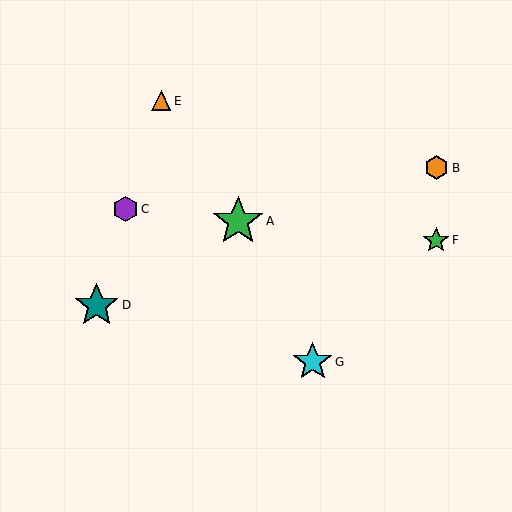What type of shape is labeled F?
Shape F is a green star.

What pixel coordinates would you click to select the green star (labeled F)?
Click at (436, 240) to select the green star F.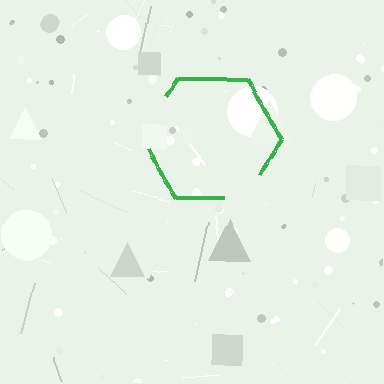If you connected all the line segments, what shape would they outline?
They would outline a hexagon.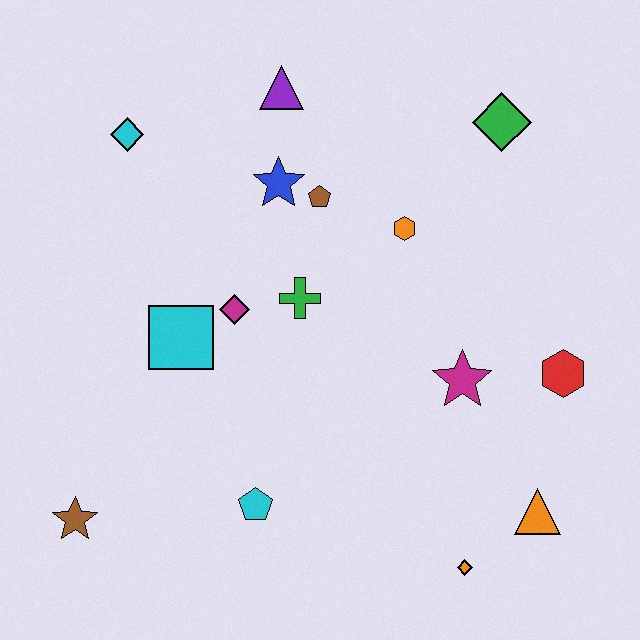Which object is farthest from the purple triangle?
The orange diamond is farthest from the purple triangle.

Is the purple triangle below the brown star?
No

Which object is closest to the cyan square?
The magenta diamond is closest to the cyan square.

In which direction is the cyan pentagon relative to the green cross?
The cyan pentagon is below the green cross.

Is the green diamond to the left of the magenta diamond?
No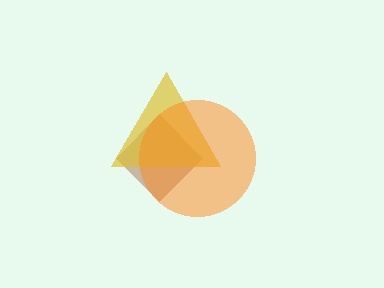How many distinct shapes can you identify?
There are 3 distinct shapes: a brown diamond, a yellow triangle, an orange circle.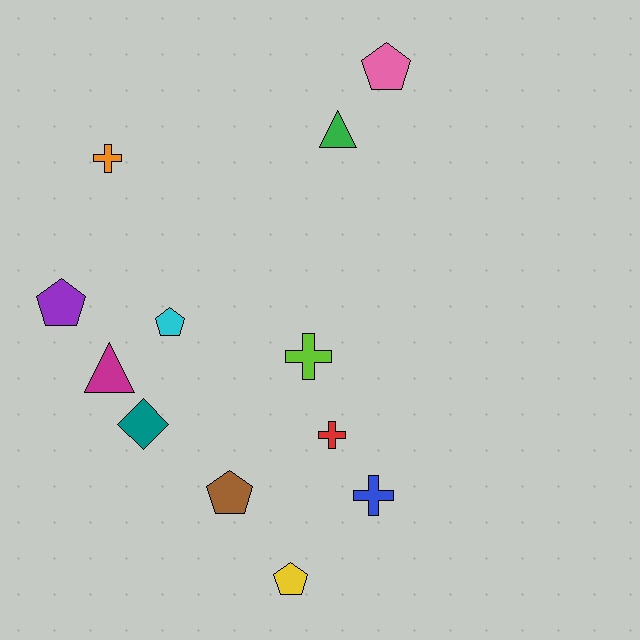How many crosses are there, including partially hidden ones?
There are 4 crosses.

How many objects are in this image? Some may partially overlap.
There are 12 objects.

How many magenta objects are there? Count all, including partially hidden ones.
There is 1 magenta object.